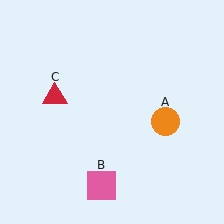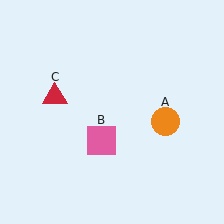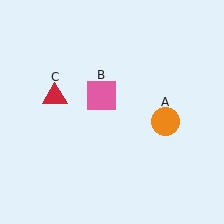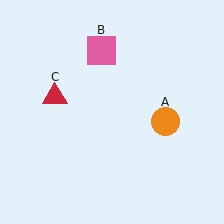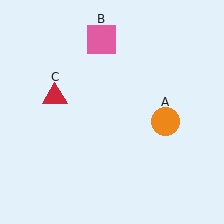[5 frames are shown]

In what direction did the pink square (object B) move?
The pink square (object B) moved up.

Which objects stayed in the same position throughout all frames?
Orange circle (object A) and red triangle (object C) remained stationary.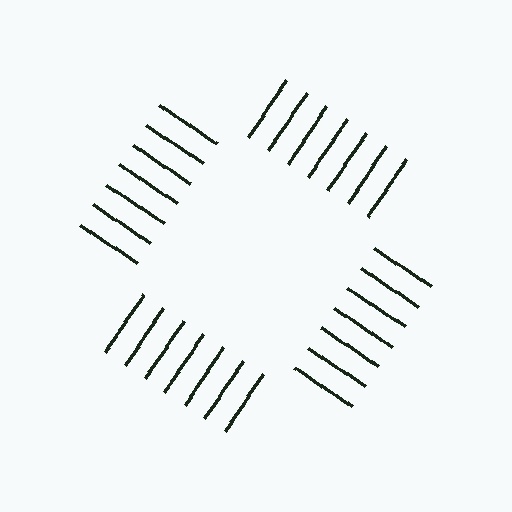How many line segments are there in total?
28 — 7 along each of the 4 edges.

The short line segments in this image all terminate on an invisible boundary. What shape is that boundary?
An illusory square — the line segments terminate on its edges but no continuous stroke is drawn.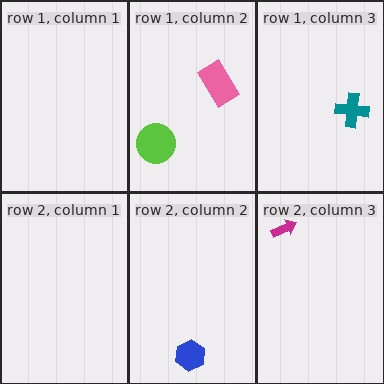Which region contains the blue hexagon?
The row 2, column 2 region.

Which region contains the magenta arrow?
The row 2, column 3 region.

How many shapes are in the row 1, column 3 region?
1.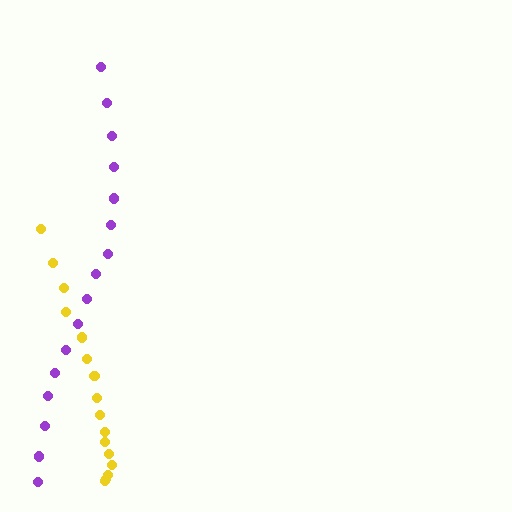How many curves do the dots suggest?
There are 2 distinct paths.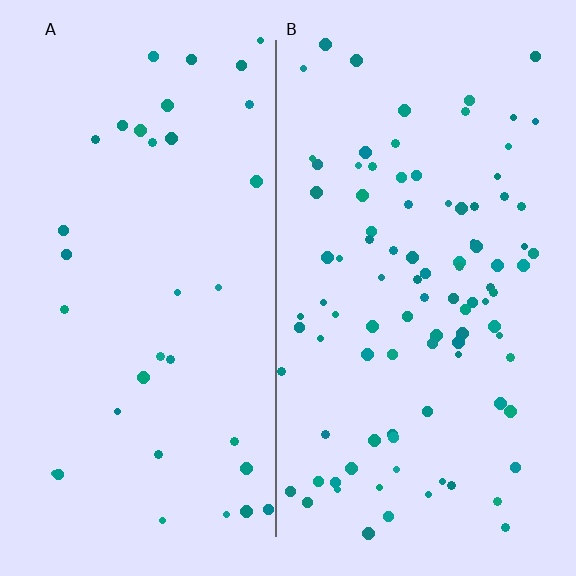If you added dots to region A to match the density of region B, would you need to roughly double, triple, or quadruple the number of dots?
Approximately triple.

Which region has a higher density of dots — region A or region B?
B (the right).